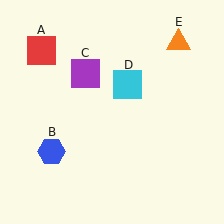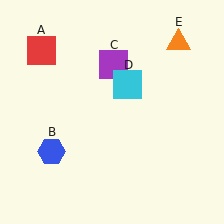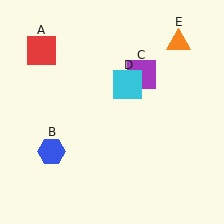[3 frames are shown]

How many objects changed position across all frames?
1 object changed position: purple square (object C).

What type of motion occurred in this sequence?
The purple square (object C) rotated clockwise around the center of the scene.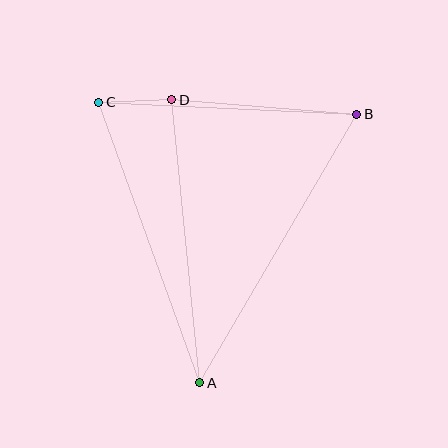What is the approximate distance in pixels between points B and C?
The distance between B and C is approximately 259 pixels.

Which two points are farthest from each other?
Points A and B are farthest from each other.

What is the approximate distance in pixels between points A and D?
The distance between A and D is approximately 284 pixels.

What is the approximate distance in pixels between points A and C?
The distance between A and C is approximately 298 pixels.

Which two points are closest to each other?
Points C and D are closest to each other.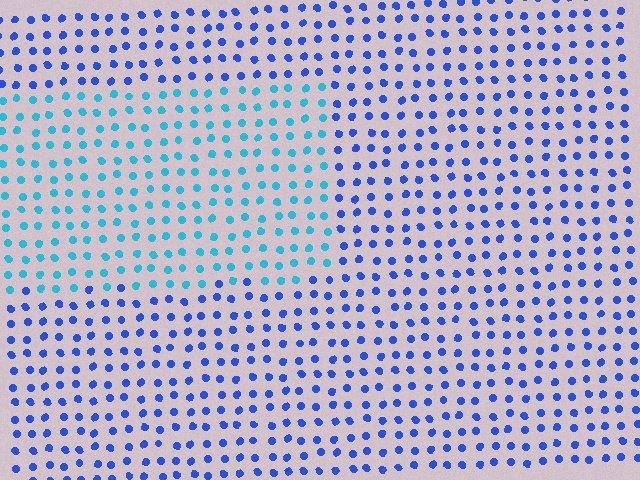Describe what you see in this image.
The image is filled with small blue elements in a uniform arrangement. A rectangle-shaped region is visible where the elements are tinted to a slightly different hue, forming a subtle color boundary.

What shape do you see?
I see a rectangle.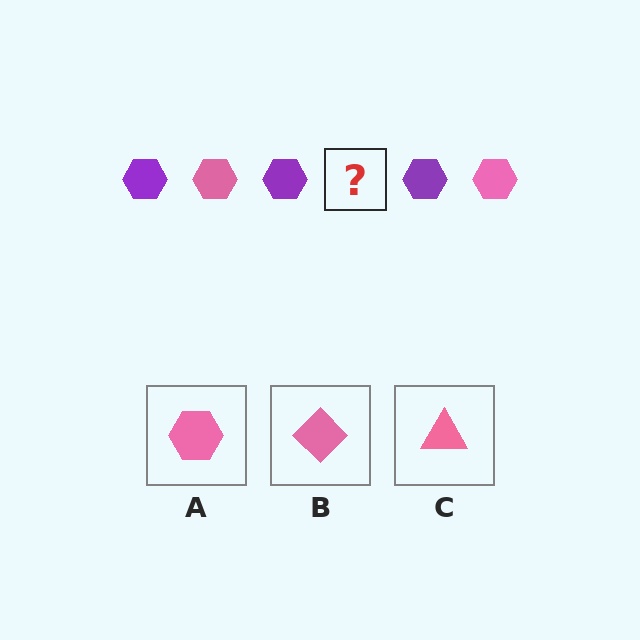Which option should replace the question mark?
Option A.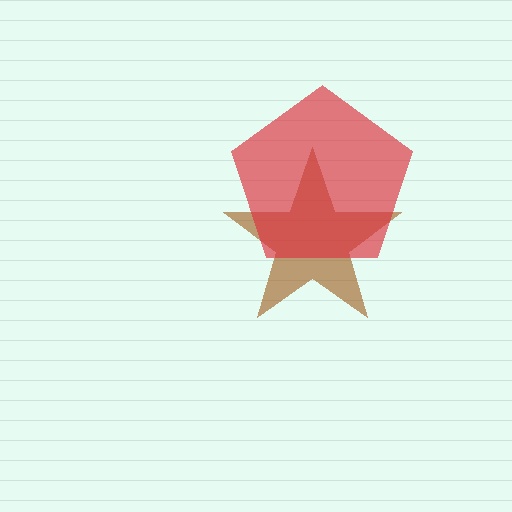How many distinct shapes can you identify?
There are 2 distinct shapes: a brown star, a red pentagon.